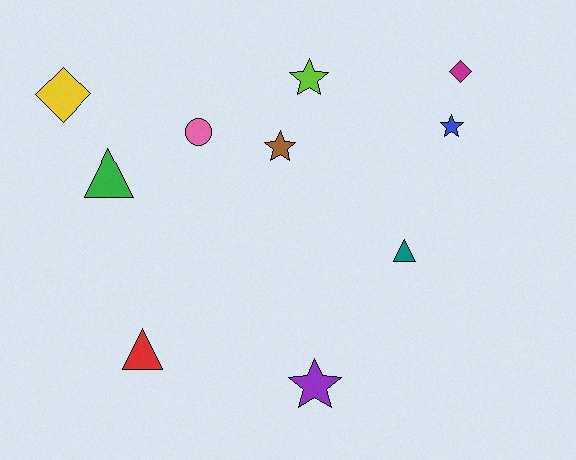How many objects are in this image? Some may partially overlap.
There are 10 objects.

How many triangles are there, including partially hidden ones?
There are 3 triangles.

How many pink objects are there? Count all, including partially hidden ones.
There is 1 pink object.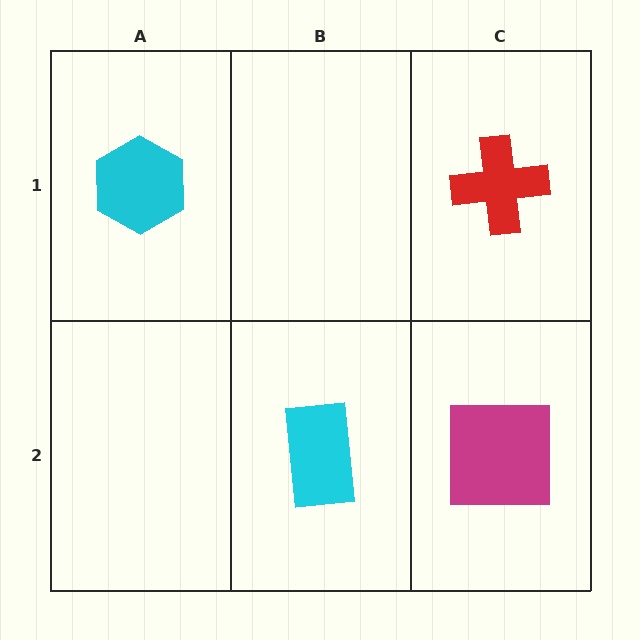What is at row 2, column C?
A magenta square.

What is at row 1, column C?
A red cross.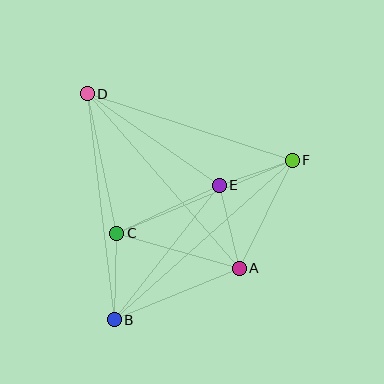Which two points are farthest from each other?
Points B and F are farthest from each other.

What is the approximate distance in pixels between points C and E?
The distance between C and E is approximately 114 pixels.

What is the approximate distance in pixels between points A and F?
The distance between A and F is approximately 120 pixels.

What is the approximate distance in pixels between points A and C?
The distance between A and C is approximately 128 pixels.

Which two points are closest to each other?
Points E and F are closest to each other.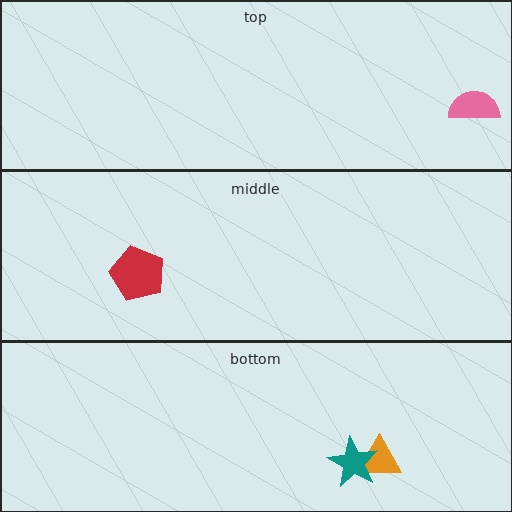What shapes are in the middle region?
The red pentagon.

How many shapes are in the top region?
1.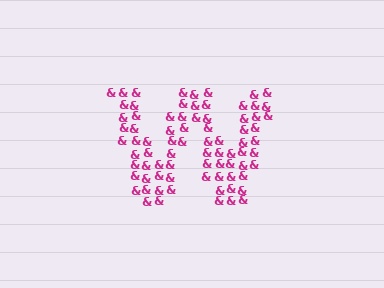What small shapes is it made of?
It is made of small ampersands.